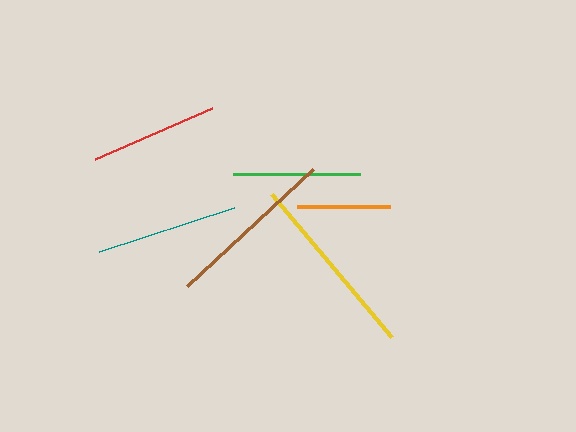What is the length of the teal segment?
The teal segment is approximately 143 pixels long.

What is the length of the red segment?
The red segment is approximately 128 pixels long.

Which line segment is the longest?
The yellow line is the longest at approximately 186 pixels.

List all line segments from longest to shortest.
From longest to shortest: yellow, brown, teal, red, green, orange.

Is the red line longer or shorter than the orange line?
The red line is longer than the orange line.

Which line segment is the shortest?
The orange line is the shortest at approximately 93 pixels.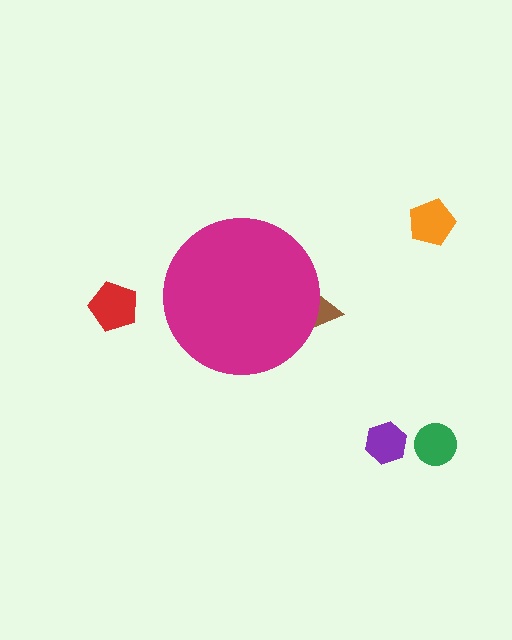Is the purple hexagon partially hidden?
No, the purple hexagon is fully visible.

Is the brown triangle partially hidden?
Yes, the brown triangle is partially hidden behind the magenta circle.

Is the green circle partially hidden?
No, the green circle is fully visible.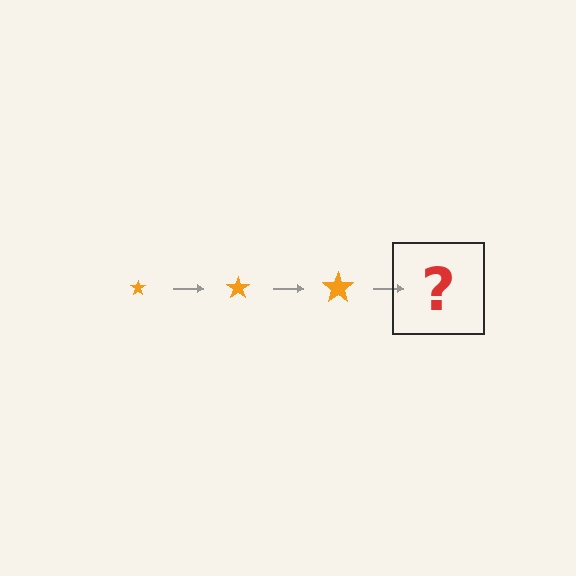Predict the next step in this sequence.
The next step is an orange star, larger than the previous one.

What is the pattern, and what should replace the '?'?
The pattern is that the star gets progressively larger each step. The '?' should be an orange star, larger than the previous one.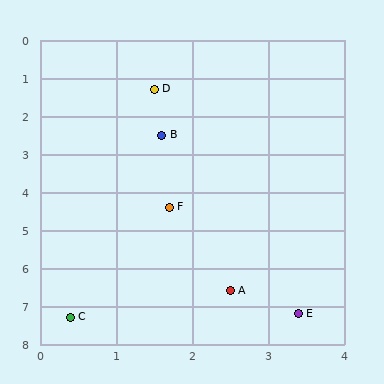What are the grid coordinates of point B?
Point B is at approximately (1.6, 2.5).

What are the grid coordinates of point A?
Point A is at approximately (2.5, 6.6).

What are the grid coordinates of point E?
Point E is at approximately (3.4, 7.2).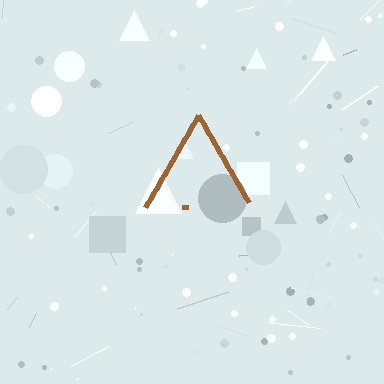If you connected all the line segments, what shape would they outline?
They would outline a triangle.